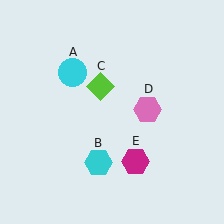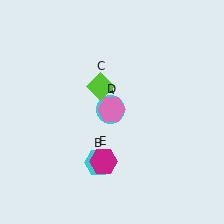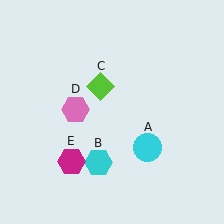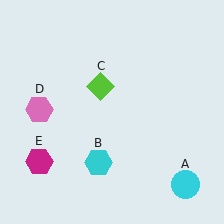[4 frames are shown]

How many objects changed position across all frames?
3 objects changed position: cyan circle (object A), pink hexagon (object D), magenta hexagon (object E).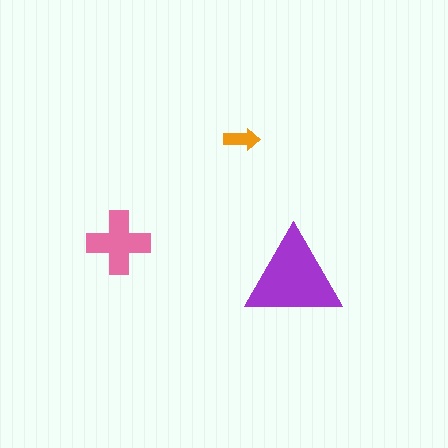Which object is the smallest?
The orange arrow.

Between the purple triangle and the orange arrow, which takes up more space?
The purple triangle.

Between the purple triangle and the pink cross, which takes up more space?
The purple triangle.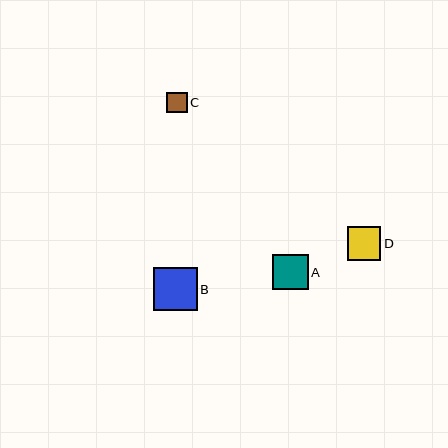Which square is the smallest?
Square C is the smallest with a size of approximately 20 pixels.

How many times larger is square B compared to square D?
Square B is approximately 1.3 times the size of square D.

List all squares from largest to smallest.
From largest to smallest: B, A, D, C.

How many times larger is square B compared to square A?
Square B is approximately 1.2 times the size of square A.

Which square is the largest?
Square B is the largest with a size of approximately 44 pixels.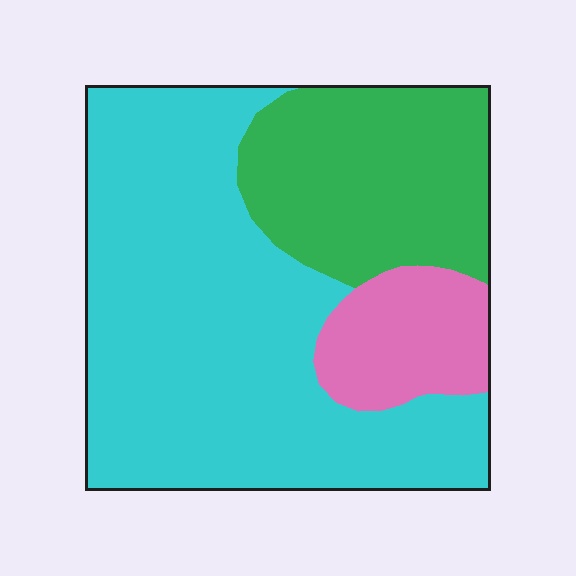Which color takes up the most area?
Cyan, at roughly 60%.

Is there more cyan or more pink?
Cyan.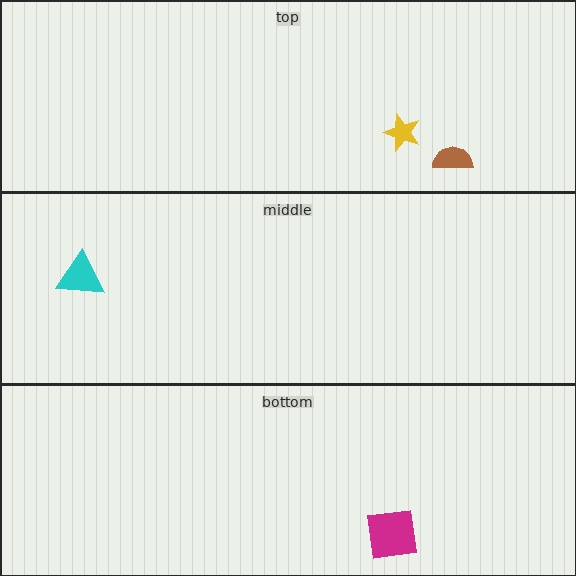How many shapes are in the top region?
2.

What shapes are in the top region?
The brown semicircle, the yellow star.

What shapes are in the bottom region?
The magenta square.